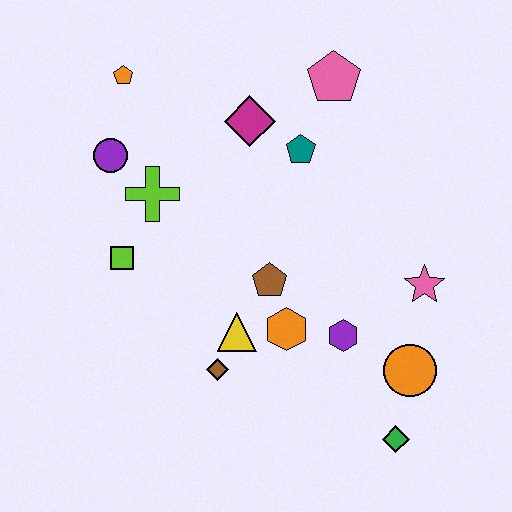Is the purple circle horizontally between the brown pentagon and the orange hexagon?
No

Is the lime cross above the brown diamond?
Yes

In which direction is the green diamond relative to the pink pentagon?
The green diamond is below the pink pentagon.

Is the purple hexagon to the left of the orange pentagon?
No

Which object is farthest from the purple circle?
The green diamond is farthest from the purple circle.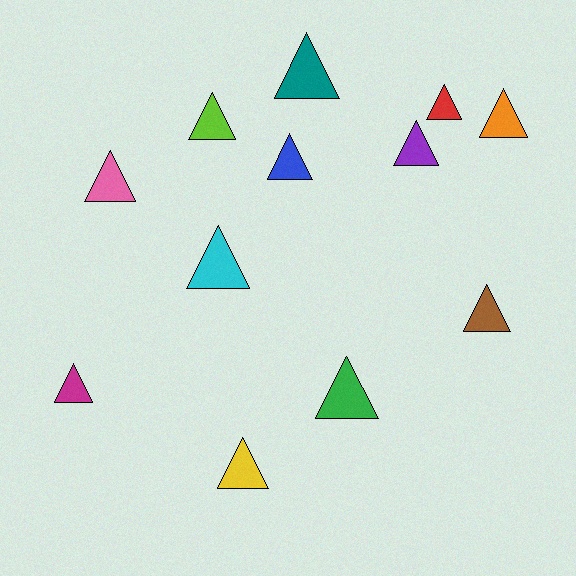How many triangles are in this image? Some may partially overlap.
There are 12 triangles.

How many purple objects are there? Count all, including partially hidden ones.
There is 1 purple object.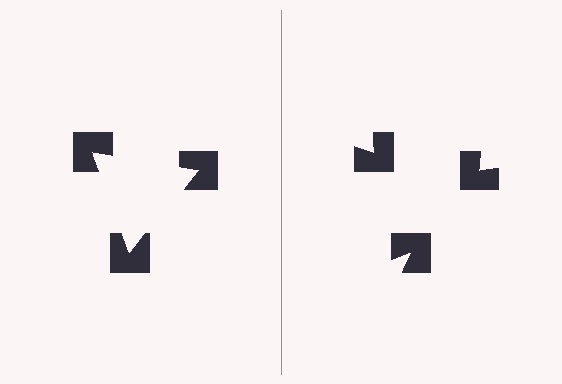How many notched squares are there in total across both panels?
6 — 3 on each side.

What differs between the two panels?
The notched squares are positioned identically on both sides; only the wedge orientations differ. On the left they align to a triangle; on the right they are misaligned.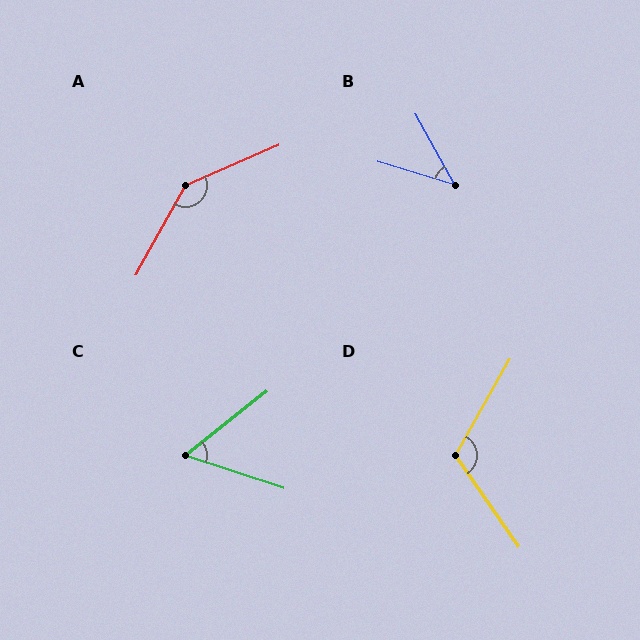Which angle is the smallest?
B, at approximately 44 degrees.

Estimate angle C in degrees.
Approximately 57 degrees.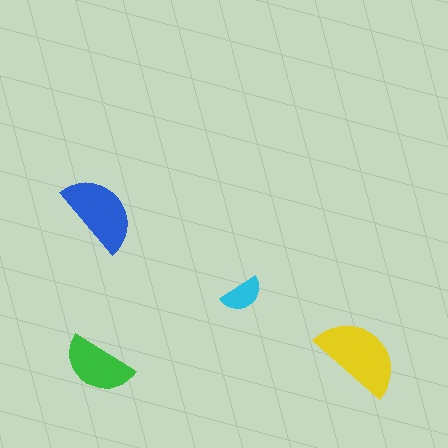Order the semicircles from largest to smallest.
the yellow one, the blue one, the green one, the cyan one.